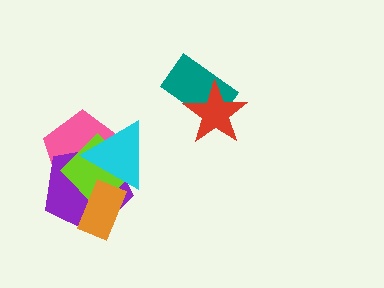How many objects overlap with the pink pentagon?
3 objects overlap with the pink pentagon.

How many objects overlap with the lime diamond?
4 objects overlap with the lime diamond.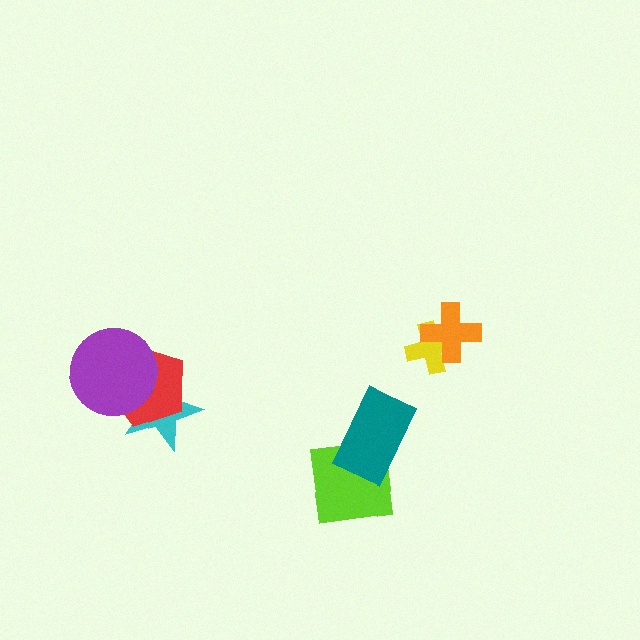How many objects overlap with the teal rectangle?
1 object overlaps with the teal rectangle.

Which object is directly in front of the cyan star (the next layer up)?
The red pentagon is directly in front of the cyan star.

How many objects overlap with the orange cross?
1 object overlaps with the orange cross.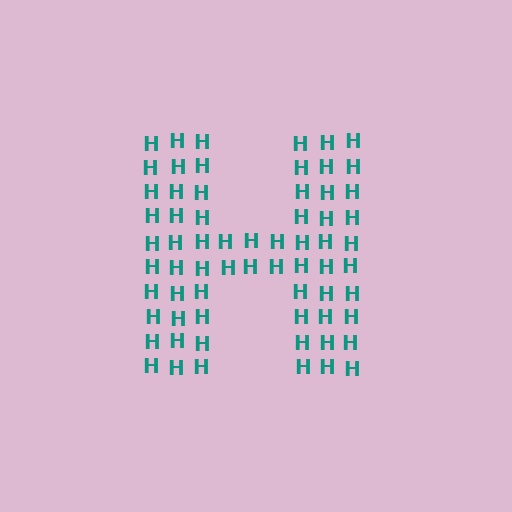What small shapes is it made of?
It is made of small letter H's.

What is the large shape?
The large shape is the letter H.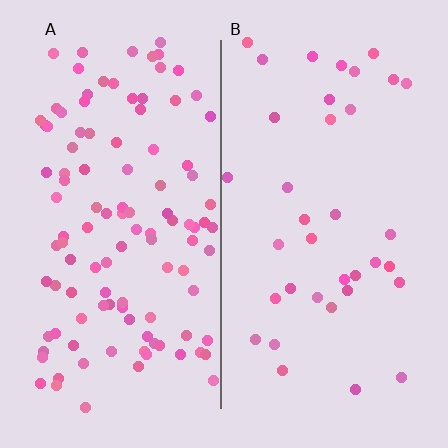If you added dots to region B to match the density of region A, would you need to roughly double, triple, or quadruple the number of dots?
Approximately triple.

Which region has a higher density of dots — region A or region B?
A (the left).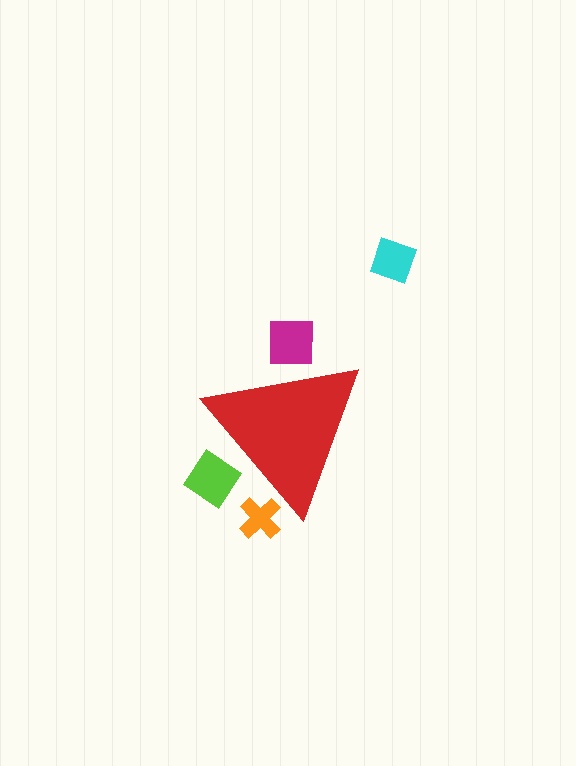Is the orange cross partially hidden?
Yes, the orange cross is partially hidden behind the red triangle.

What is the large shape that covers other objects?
A red triangle.